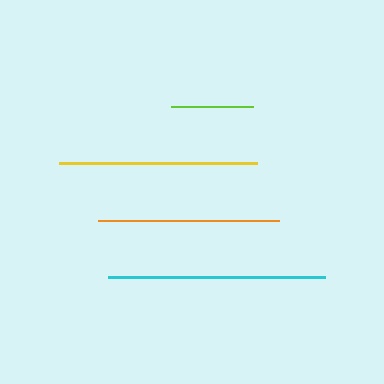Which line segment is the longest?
The cyan line is the longest at approximately 217 pixels.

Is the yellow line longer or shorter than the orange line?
The yellow line is longer than the orange line.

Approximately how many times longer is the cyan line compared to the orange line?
The cyan line is approximately 1.2 times the length of the orange line.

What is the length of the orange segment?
The orange segment is approximately 181 pixels long.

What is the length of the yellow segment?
The yellow segment is approximately 198 pixels long.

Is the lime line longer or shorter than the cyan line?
The cyan line is longer than the lime line.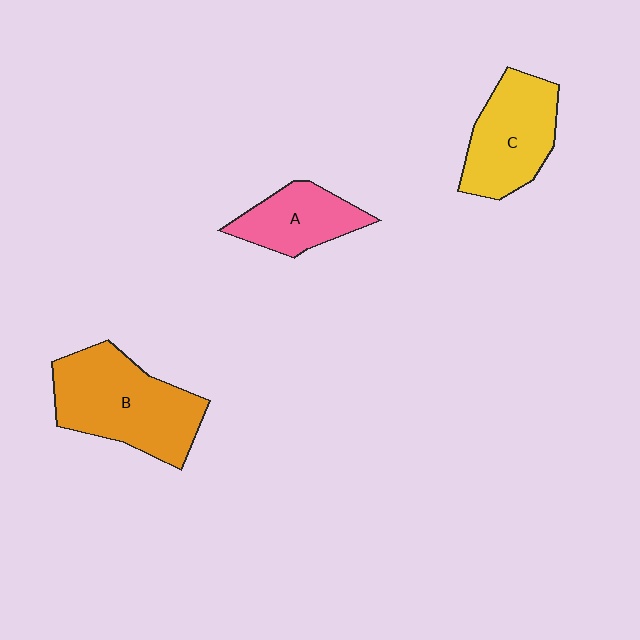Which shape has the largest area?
Shape B (orange).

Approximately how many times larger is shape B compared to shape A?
Approximately 1.8 times.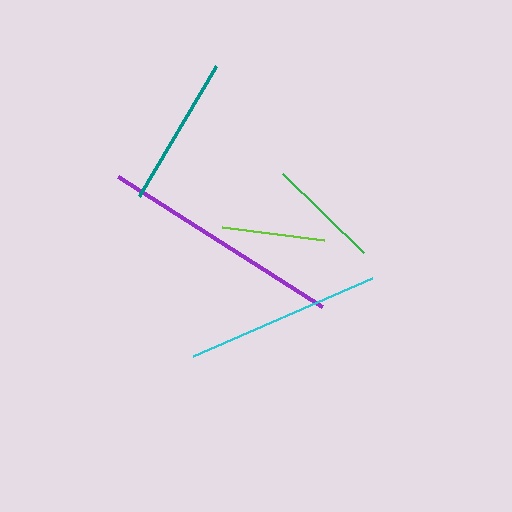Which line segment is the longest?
The purple line is the longest at approximately 242 pixels.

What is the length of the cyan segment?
The cyan segment is approximately 195 pixels long.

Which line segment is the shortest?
The lime line is the shortest at approximately 102 pixels.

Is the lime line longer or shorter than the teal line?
The teal line is longer than the lime line.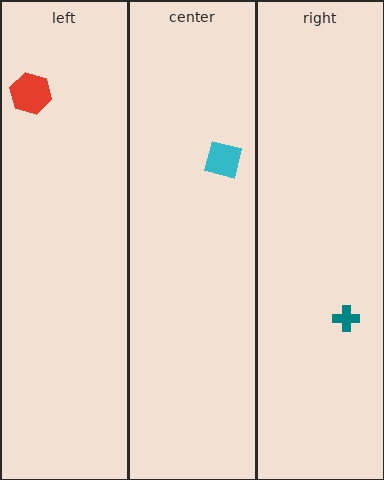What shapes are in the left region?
The red hexagon.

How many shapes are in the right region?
1.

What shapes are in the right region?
The teal cross.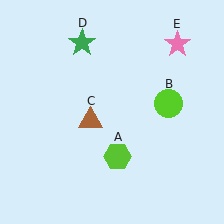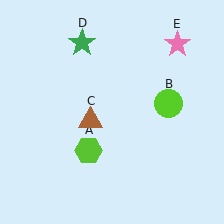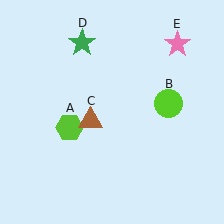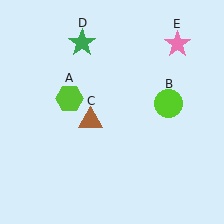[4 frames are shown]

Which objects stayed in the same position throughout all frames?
Lime circle (object B) and brown triangle (object C) and green star (object D) and pink star (object E) remained stationary.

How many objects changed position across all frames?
1 object changed position: lime hexagon (object A).